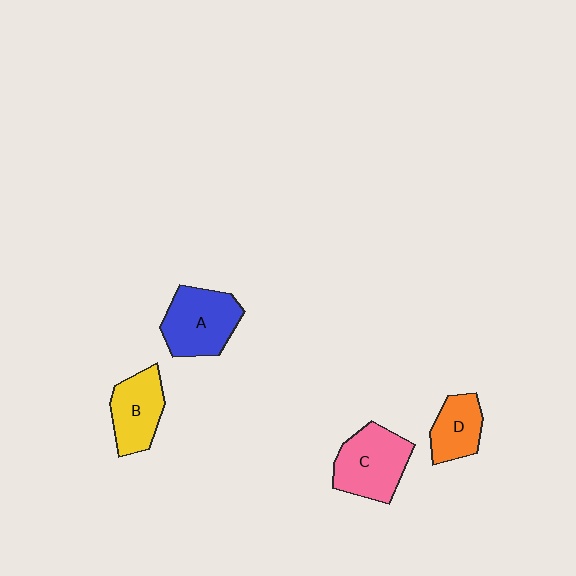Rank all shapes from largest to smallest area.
From largest to smallest: C (pink), A (blue), B (yellow), D (orange).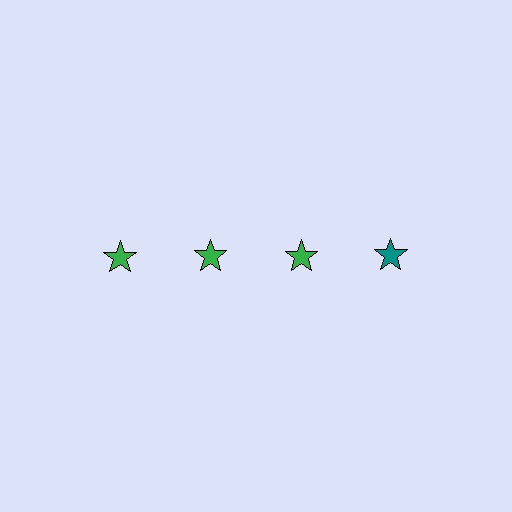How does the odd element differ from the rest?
It has a different color: teal instead of green.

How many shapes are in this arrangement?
There are 4 shapes arranged in a grid pattern.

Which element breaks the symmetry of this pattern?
The teal star in the top row, second from right column breaks the symmetry. All other shapes are green stars.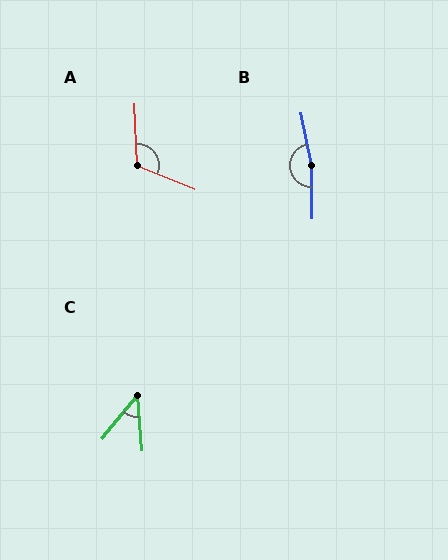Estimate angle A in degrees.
Approximately 115 degrees.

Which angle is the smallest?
C, at approximately 44 degrees.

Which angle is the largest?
B, at approximately 170 degrees.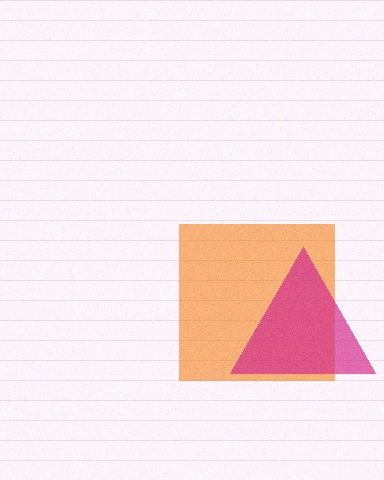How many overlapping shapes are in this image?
There are 2 overlapping shapes in the image.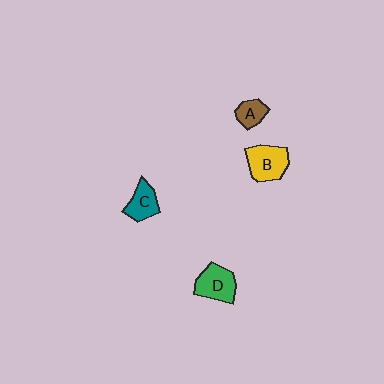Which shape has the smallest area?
Shape A (brown).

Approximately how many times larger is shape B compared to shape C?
Approximately 1.4 times.